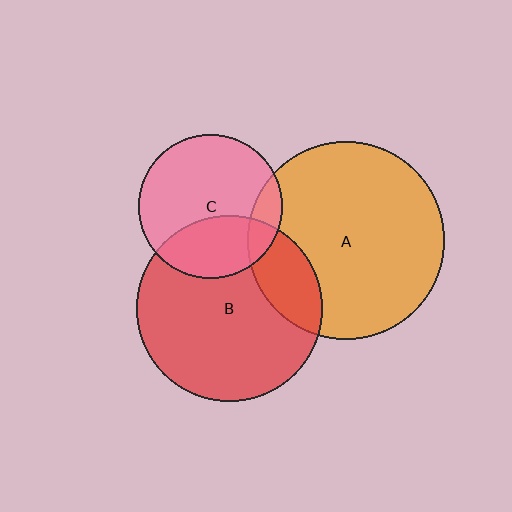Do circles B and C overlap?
Yes.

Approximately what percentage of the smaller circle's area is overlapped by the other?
Approximately 35%.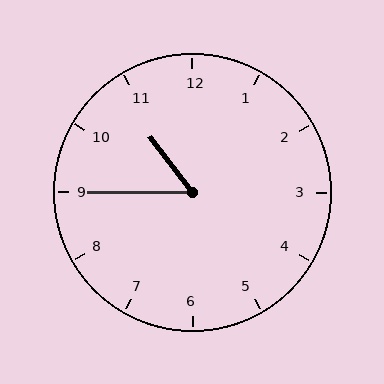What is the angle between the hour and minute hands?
Approximately 52 degrees.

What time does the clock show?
10:45.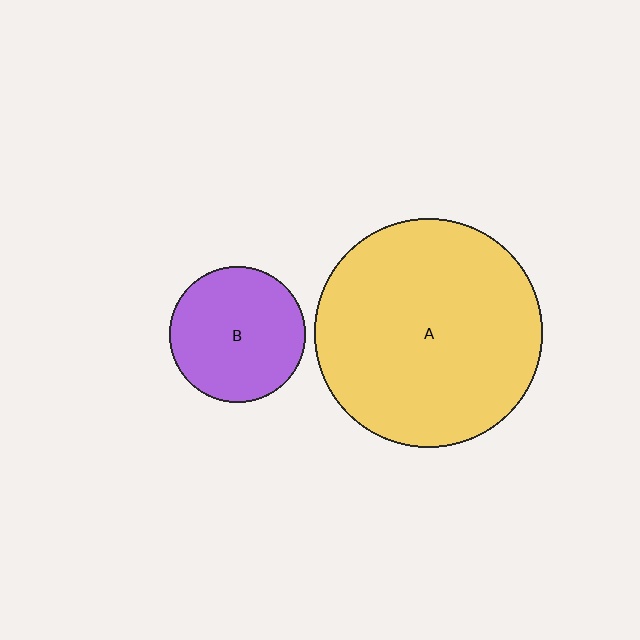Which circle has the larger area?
Circle A (yellow).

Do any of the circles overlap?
No, none of the circles overlap.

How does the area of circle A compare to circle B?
Approximately 2.8 times.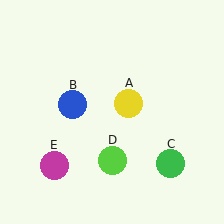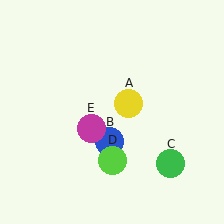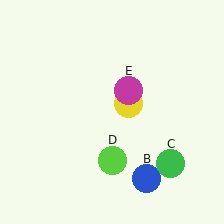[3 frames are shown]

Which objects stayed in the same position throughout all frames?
Yellow circle (object A) and green circle (object C) and lime circle (object D) remained stationary.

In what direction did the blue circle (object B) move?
The blue circle (object B) moved down and to the right.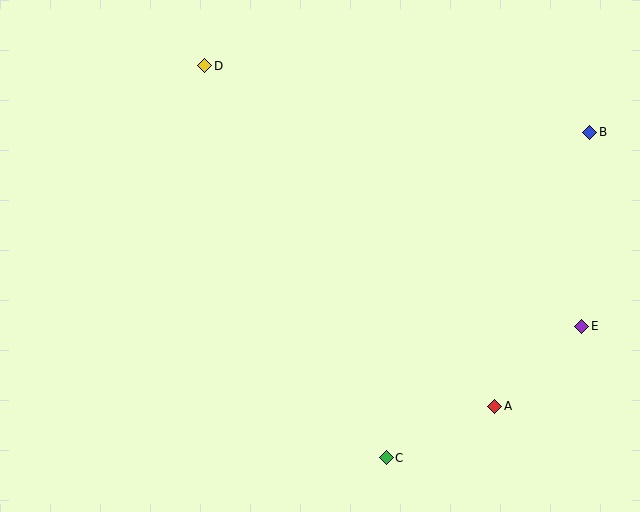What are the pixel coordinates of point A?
Point A is at (495, 406).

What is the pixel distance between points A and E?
The distance between A and E is 118 pixels.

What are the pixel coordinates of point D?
Point D is at (205, 66).